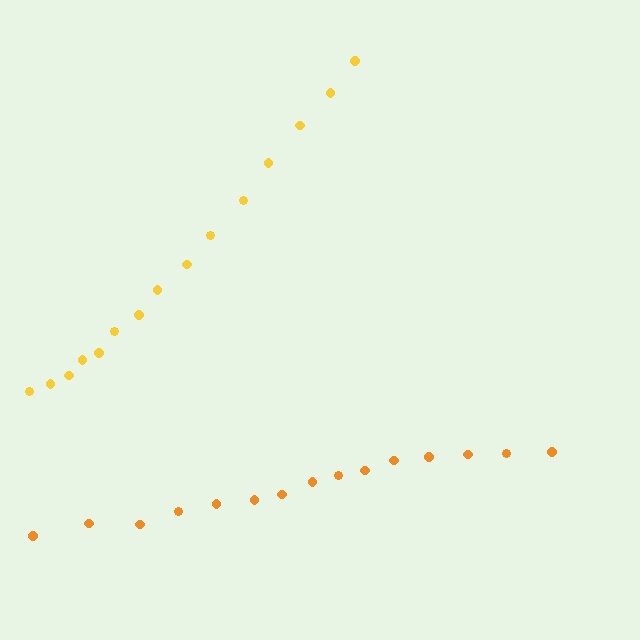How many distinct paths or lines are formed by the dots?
There are 2 distinct paths.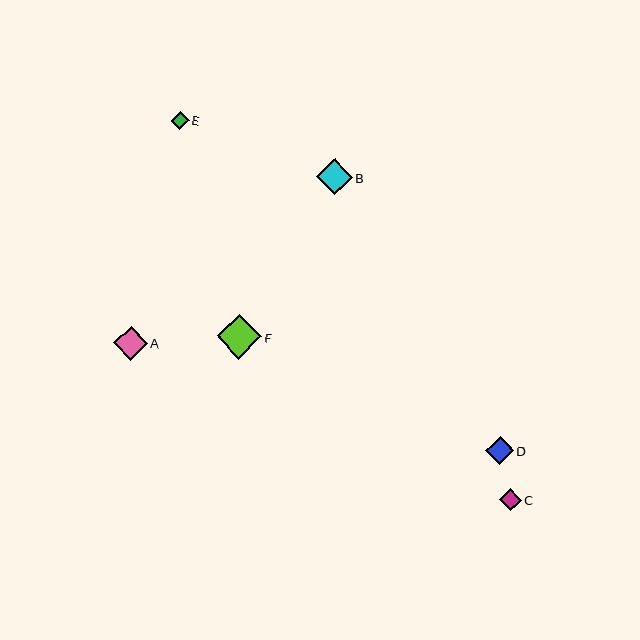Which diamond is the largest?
Diamond F is the largest with a size of approximately 45 pixels.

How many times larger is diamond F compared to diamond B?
Diamond F is approximately 1.3 times the size of diamond B.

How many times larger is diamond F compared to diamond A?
Diamond F is approximately 1.3 times the size of diamond A.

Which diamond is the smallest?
Diamond E is the smallest with a size of approximately 17 pixels.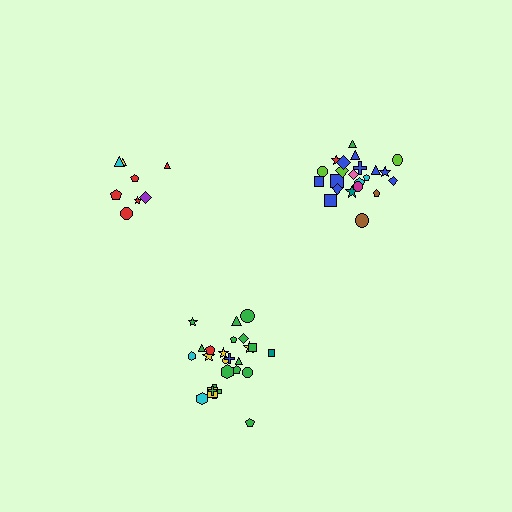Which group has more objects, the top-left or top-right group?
The top-right group.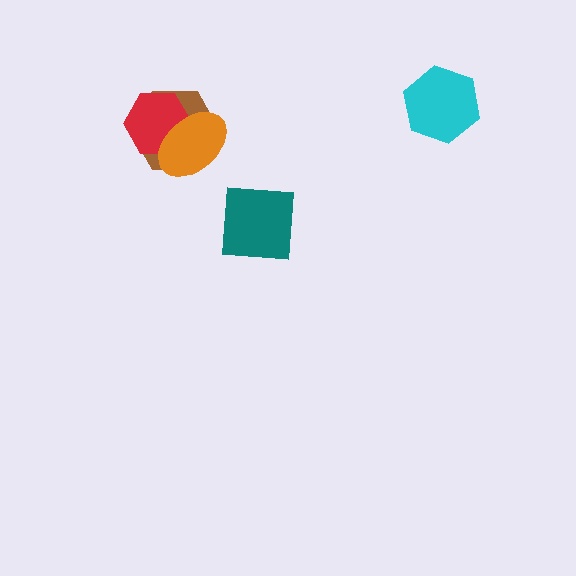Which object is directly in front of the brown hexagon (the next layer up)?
The red hexagon is directly in front of the brown hexagon.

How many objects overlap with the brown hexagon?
2 objects overlap with the brown hexagon.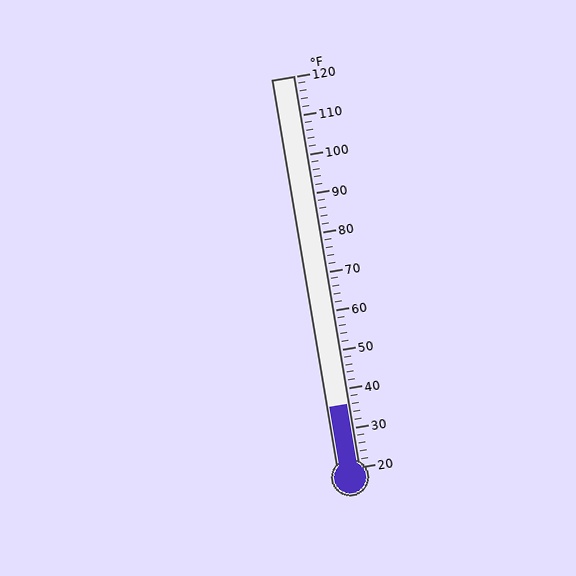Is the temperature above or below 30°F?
The temperature is above 30°F.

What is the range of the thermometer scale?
The thermometer scale ranges from 20°F to 120°F.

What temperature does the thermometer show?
The thermometer shows approximately 36°F.